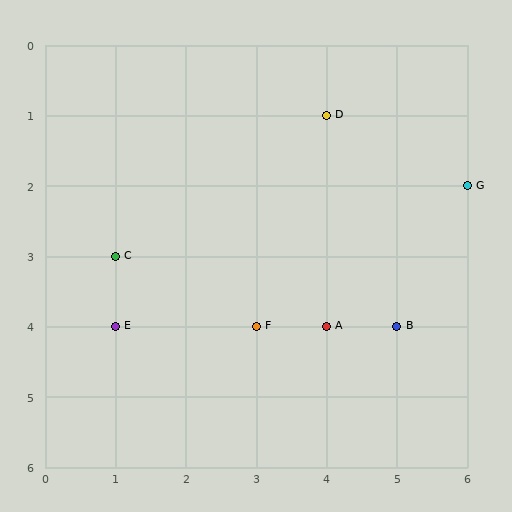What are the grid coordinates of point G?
Point G is at grid coordinates (6, 2).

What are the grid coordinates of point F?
Point F is at grid coordinates (3, 4).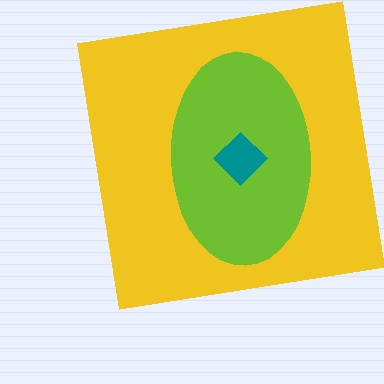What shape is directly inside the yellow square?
The lime ellipse.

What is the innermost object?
The teal diamond.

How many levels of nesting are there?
3.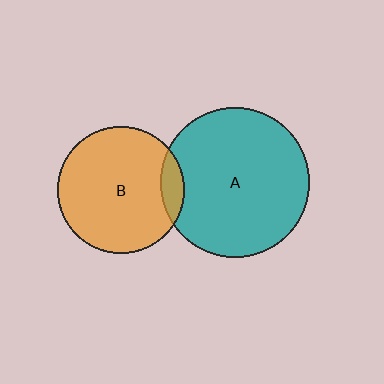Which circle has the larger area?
Circle A (teal).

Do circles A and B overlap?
Yes.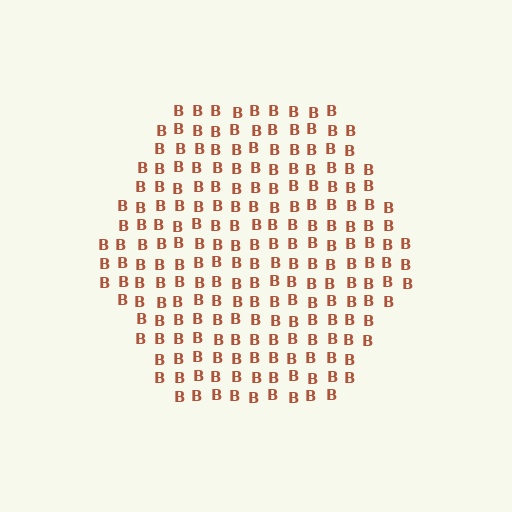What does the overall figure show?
The overall figure shows a hexagon.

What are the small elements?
The small elements are letter B's.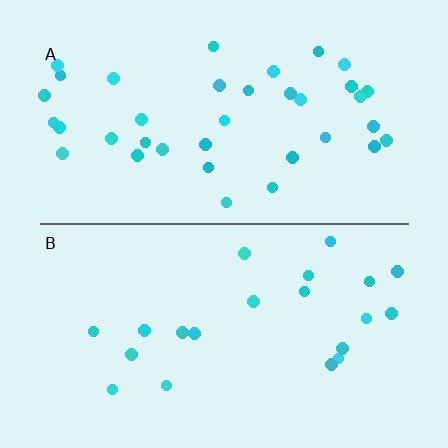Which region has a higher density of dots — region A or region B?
A (the top).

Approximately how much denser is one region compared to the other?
Approximately 1.7× — region A over region B.